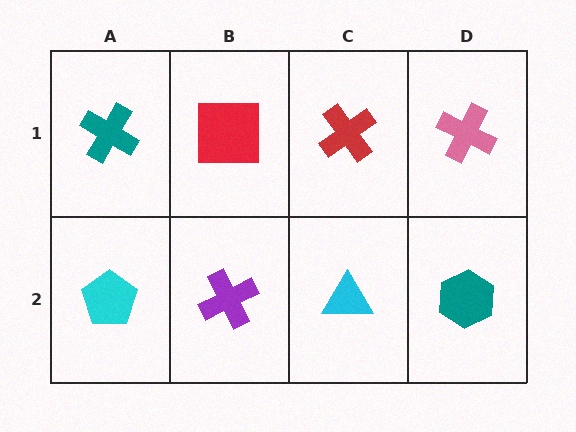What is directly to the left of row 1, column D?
A red cross.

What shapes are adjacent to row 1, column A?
A cyan pentagon (row 2, column A), a red square (row 1, column B).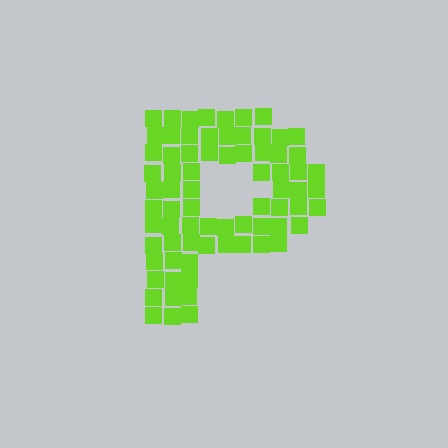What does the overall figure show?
The overall figure shows the letter P.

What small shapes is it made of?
It is made of small squares.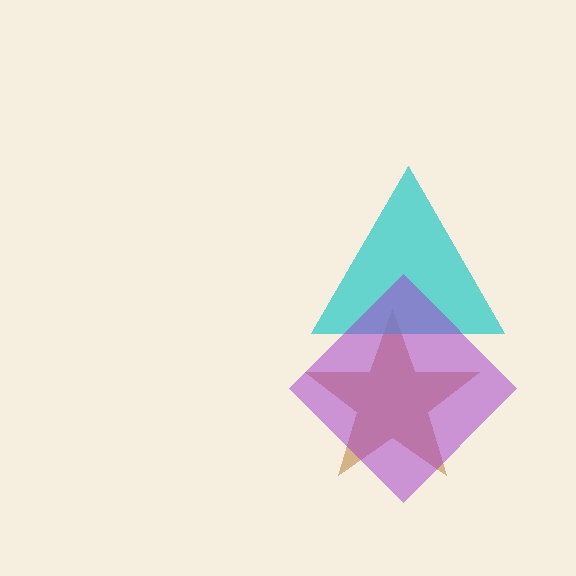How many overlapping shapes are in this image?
There are 3 overlapping shapes in the image.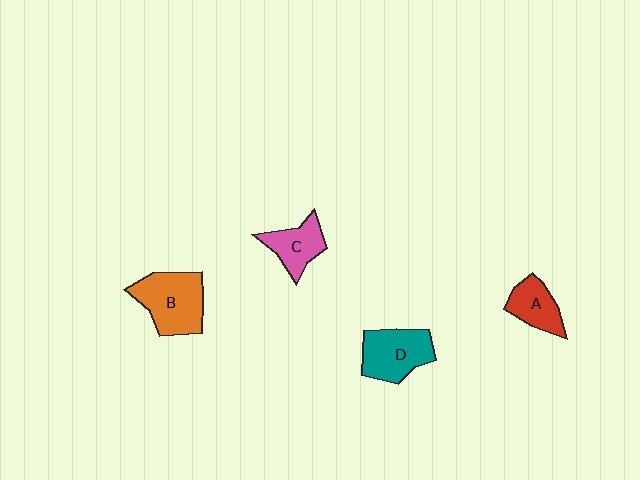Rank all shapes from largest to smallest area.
From largest to smallest: B (orange), D (teal), C (pink), A (red).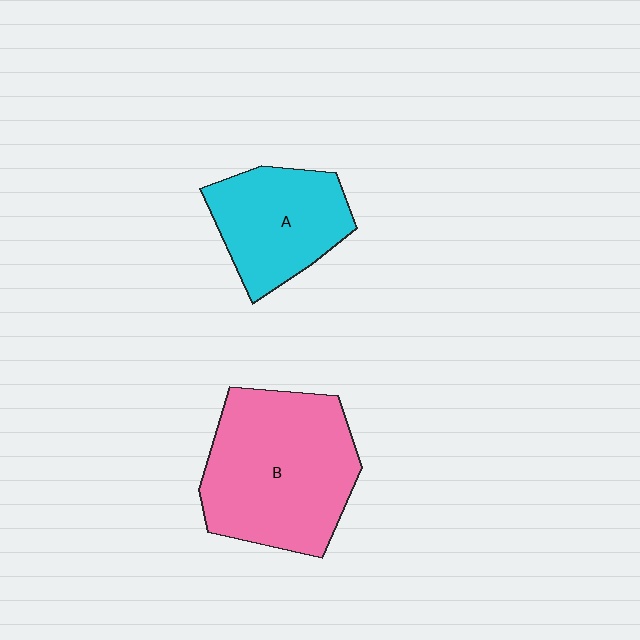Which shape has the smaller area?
Shape A (cyan).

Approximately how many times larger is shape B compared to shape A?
Approximately 1.6 times.